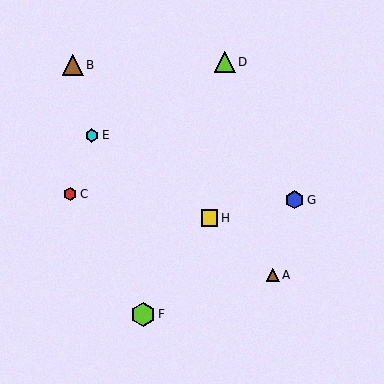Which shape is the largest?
The lime hexagon (labeled F) is the largest.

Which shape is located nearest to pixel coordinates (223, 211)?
The yellow square (labeled H) at (209, 218) is nearest to that location.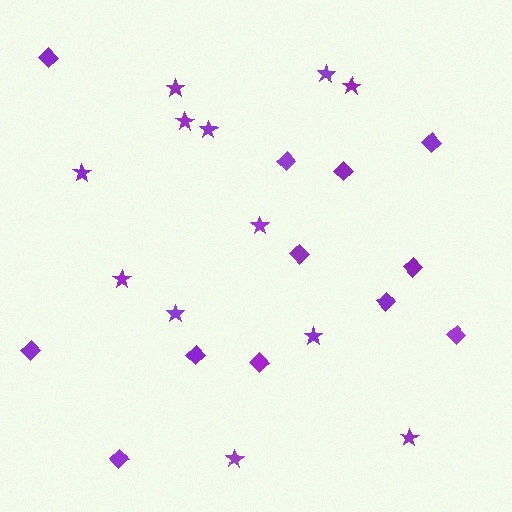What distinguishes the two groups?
There are 2 groups: one group of diamonds (12) and one group of stars (12).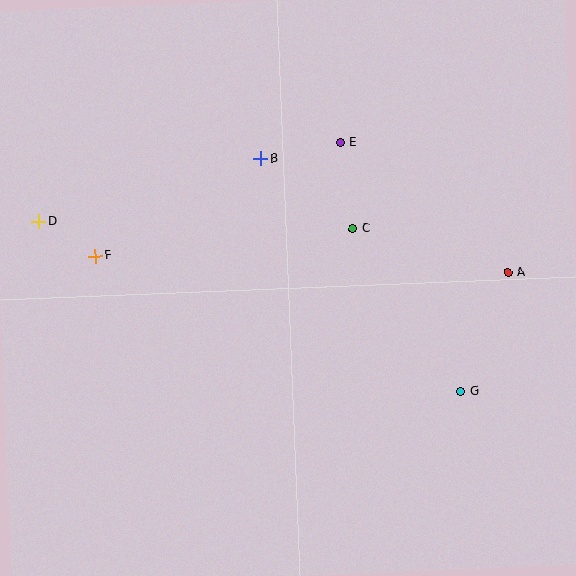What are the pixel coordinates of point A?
Point A is at (508, 272).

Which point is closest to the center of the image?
Point C at (353, 228) is closest to the center.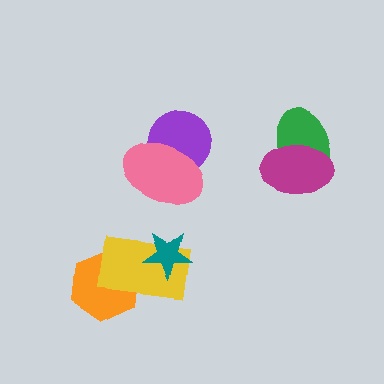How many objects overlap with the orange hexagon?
1 object overlaps with the orange hexagon.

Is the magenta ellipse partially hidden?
No, no other shape covers it.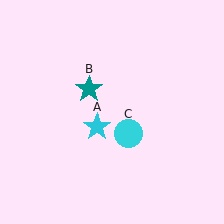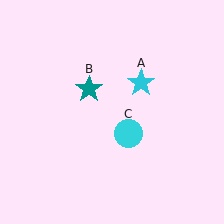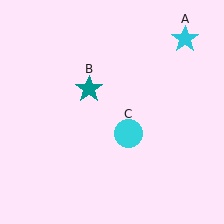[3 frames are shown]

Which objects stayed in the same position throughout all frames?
Teal star (object B) and cyan circle (object C) remained stationary.